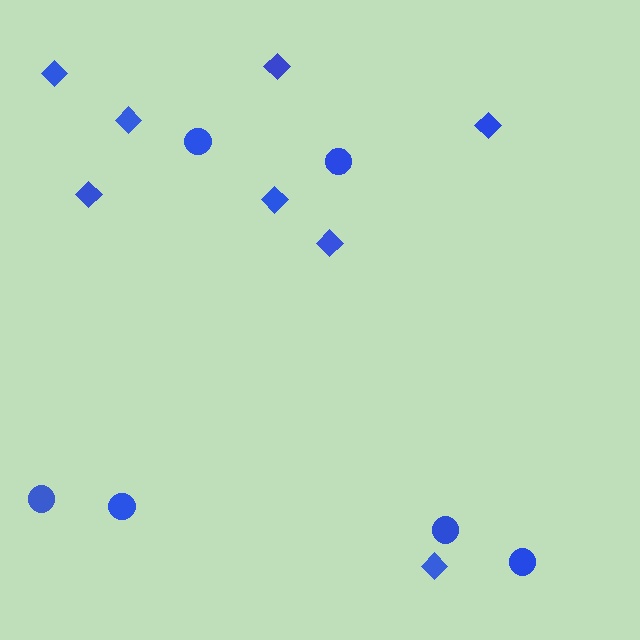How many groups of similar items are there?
There are 2 groups: one group of diamonds (8) and one group of circles (6).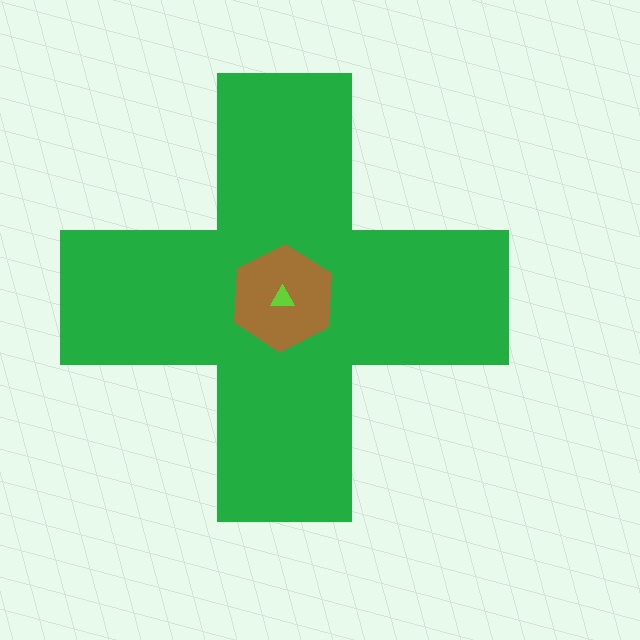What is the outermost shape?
The green cross.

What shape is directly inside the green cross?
The brown hexagon.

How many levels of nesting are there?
3.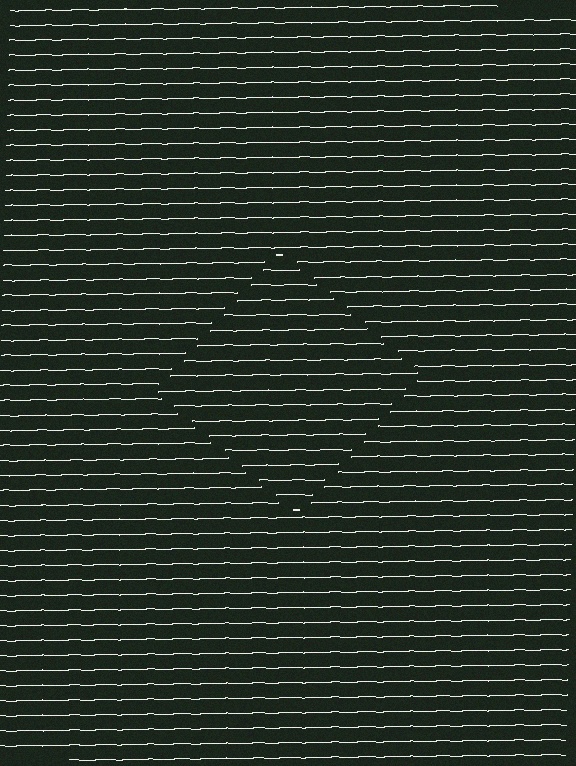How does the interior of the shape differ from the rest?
The interior of the shape contains the same grating, shifted by half a period — the contour is defined by the phase discontinuity where line-ends from the inner and outer gratings abut.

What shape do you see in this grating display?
An illusory square. The interior of the shape contains the same grating, shifted by half a period — the contour is defined by the phase discontinuity where line-ends from the inner and outer gratings abut.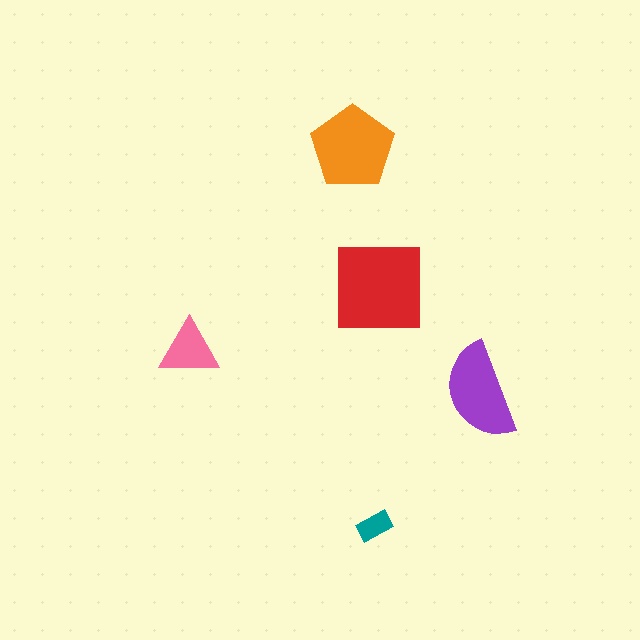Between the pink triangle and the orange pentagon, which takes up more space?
The orange pentagon.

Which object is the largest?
The red square.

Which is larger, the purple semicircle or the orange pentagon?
The orange pentagon.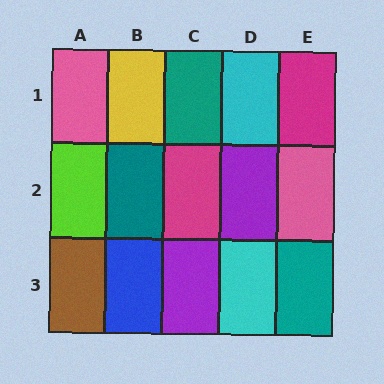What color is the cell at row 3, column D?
Cyan.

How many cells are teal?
3 cells are teal.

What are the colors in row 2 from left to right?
Lime, teal, magenta, purple, pink.